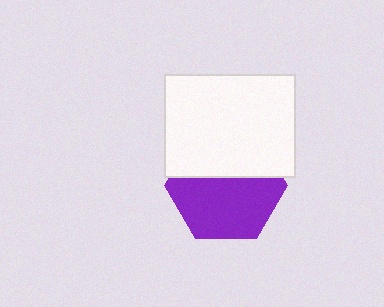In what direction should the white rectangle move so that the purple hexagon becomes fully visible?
The white rectangle should move up. That is the shortest direction to clear the overlap and leave the purple hexagon fully visible.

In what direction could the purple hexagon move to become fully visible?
The purple hexagon could move down. That would shift it out from behind the white rectangle entirely.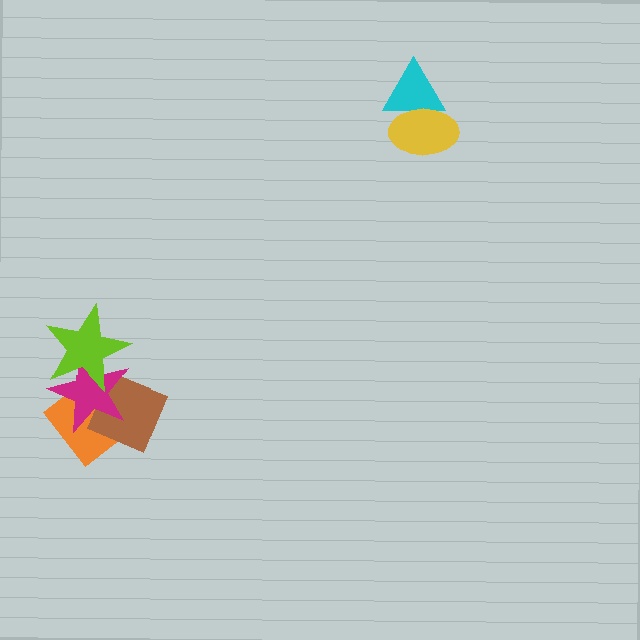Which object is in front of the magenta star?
The lime star is in front of the magenta star.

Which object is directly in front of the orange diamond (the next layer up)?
The brown diamond is directly in front of the orange diamond.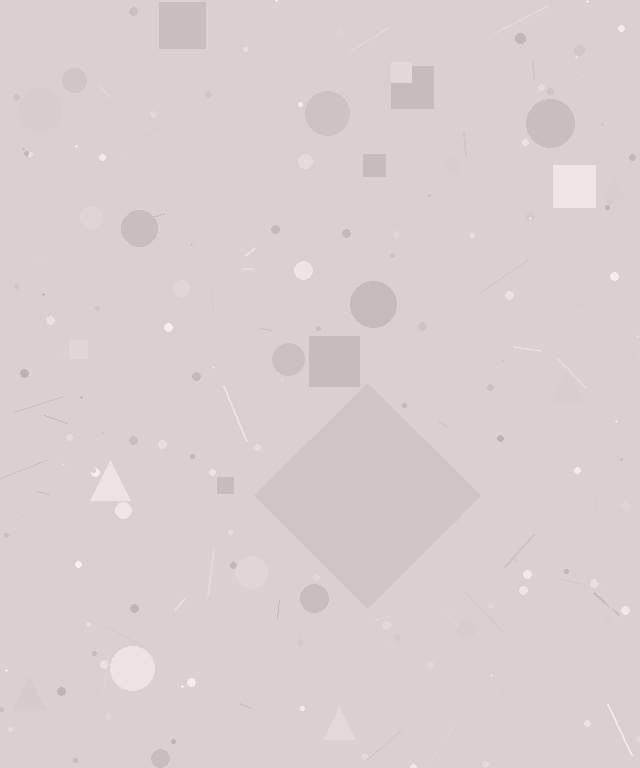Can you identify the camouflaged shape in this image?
The camouflaged shape is a diamond.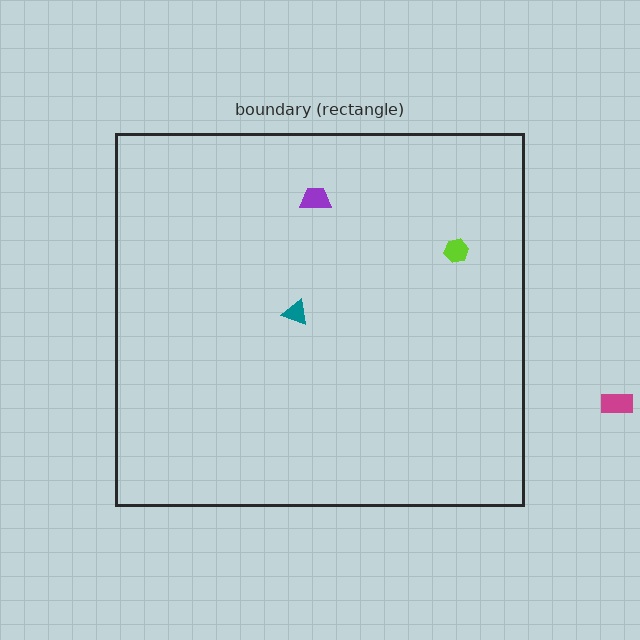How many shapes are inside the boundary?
3 inside, 1 outside.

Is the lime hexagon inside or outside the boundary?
Inside.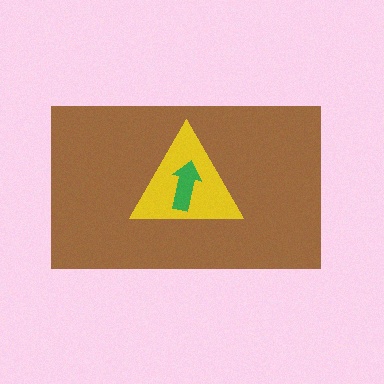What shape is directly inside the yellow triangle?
The green arrow.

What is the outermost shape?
The brown rectangle.